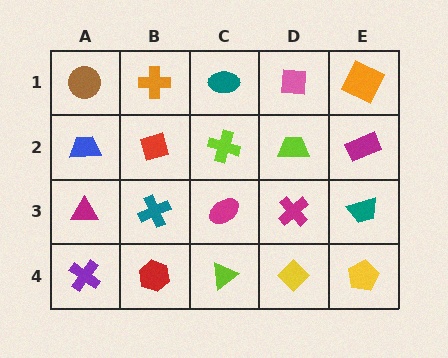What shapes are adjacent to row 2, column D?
A pink square (row 1, column D), a magenta cross (row 3, column D), a lime cross (row 2, column C), a magenta rectangle (row 2, column E).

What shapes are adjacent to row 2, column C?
A teal ellipse (row 1, column C), a magenta ellipse (row 3, column C), a red diamond (row 2, column B), a lime trapezoid (row 2, column D).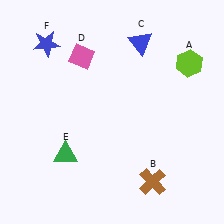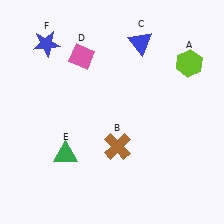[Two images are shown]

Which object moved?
The brown cross (B) moved up.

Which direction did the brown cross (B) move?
The brown cross (B) moved up.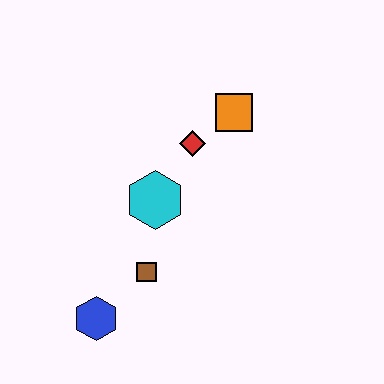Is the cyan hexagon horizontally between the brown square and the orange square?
Yes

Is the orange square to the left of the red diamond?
No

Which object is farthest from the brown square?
The orange square is farthest from the brown square.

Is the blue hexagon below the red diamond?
Yes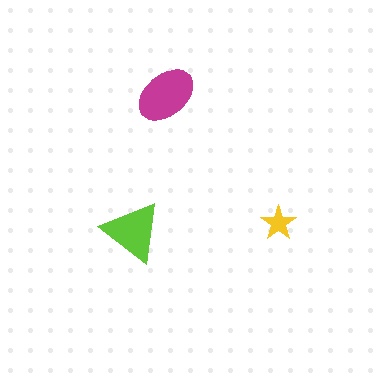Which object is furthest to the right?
The yellow star is rightmost.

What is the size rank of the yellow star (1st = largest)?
3rd.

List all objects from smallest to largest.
The yellow star, the lime triangle, the magenta ellipse.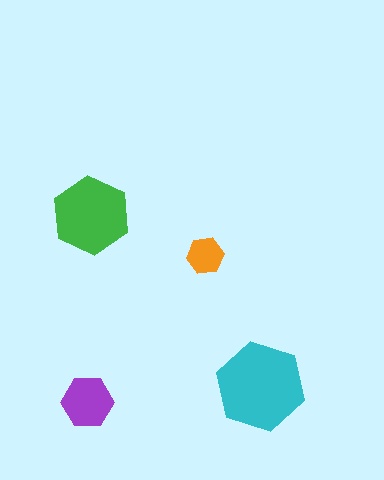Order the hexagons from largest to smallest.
the cyan one, the green one, the purple one, the orange one.